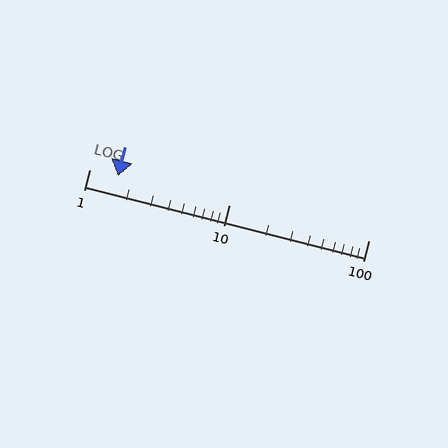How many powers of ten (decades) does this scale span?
The scale spans 2 decades, from 1 to 100.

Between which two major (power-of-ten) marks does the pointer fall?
The pointer is between 1 and 10.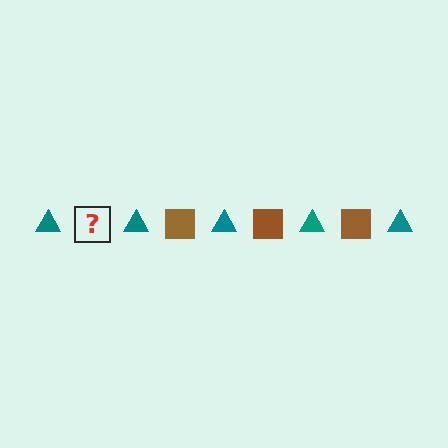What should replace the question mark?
The question mark should be replaced with a brown square.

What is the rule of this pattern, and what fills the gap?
The rule is that the pattern alternates between teal triangle and brown square. The gap should be filled with a brown square.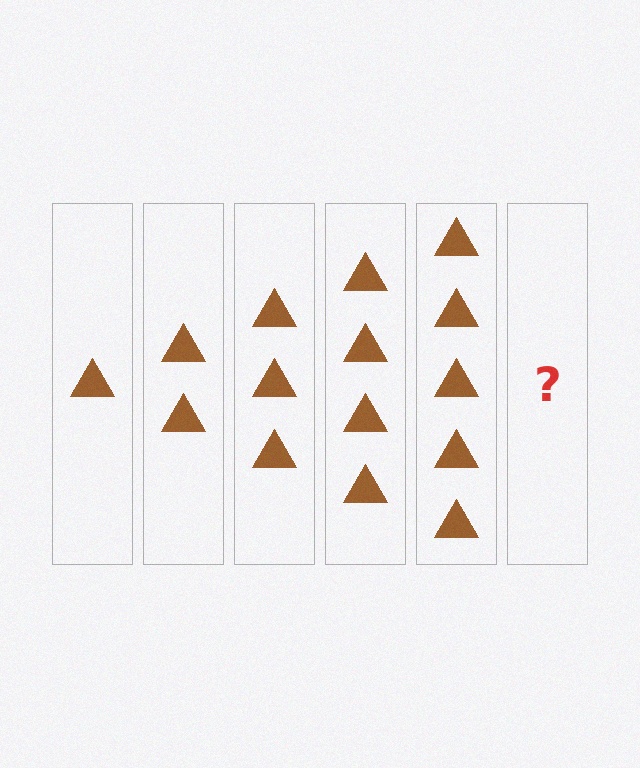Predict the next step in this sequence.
The next step is 6 triangles.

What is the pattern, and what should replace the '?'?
The pattern is that each step adds one more triangle. The '?' should be 6 triangles.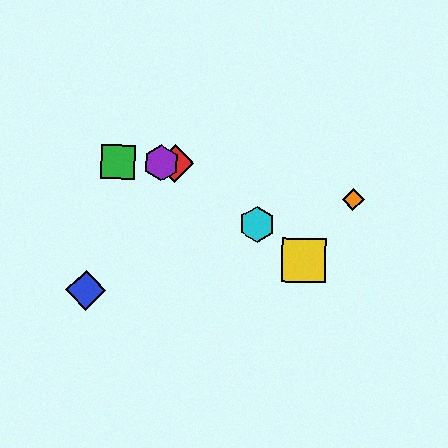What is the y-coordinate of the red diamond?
The red diamond is at y≈163.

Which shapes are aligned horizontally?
The red diamond, the green square, the purple hexagon are aligned horizontally.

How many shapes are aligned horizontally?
3 shapes (the red diamond, the green square, the purple hexagon) are aligned horizontally.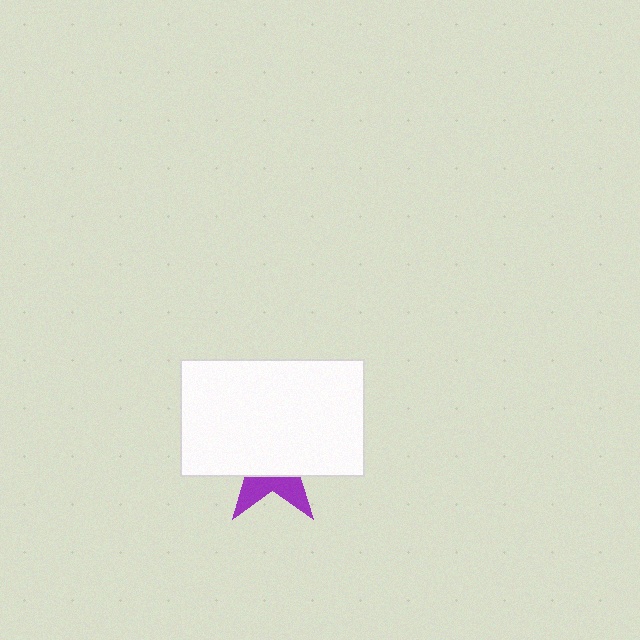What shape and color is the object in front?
The object in front is a white rectangle.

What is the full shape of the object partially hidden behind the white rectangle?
The partially hidden object is a purple star.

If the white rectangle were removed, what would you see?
You would see the complete purple star.